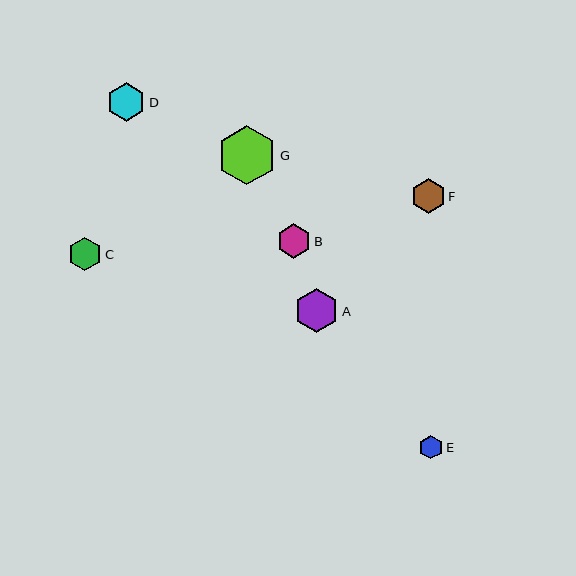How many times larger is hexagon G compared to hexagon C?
Hexagon G is approximately 1.8 times the size of hexagon C.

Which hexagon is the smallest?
Hexagon E is the smallest with a size of approximately 24 pixels.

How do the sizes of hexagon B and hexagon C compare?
Hexagon B and hexagon C are approximately the same size.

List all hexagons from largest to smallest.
From largest to smallest: G, A, D, F, B, C, E.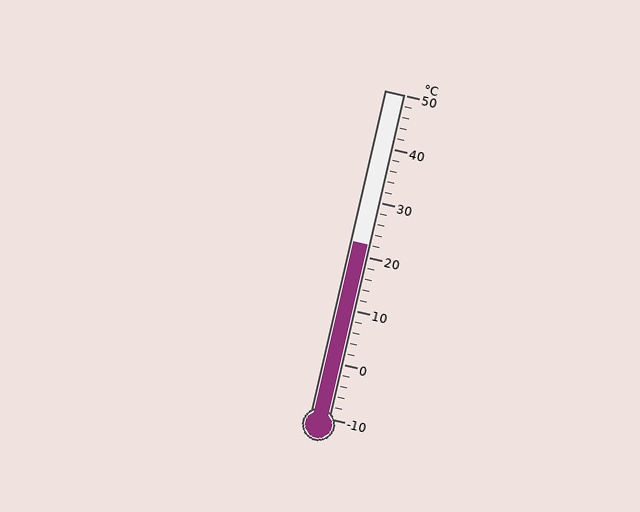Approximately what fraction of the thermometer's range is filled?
The thermometer is filled to approximately 55% of its range.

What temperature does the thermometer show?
The thermometer shows approximately 22°C.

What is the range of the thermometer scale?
The thermometer scale ranges from -10°C to 50°C.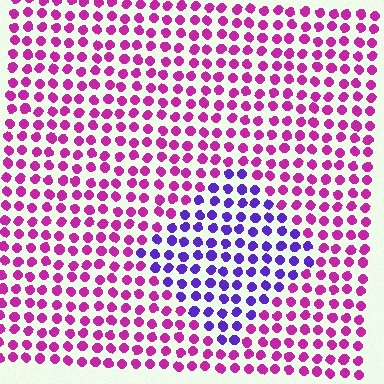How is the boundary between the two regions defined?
The boundary is defined purely by a slight shift in hue (about 52 degrees). Spacing, size, and orientation are identical on both sides.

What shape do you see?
I see a diamond.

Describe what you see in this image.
The image is filled with small magenta elements in a uniform arrangement. A diamond-shaped region is visible where the elements are tinted to a slightly different hue, forming a subtle color boundary.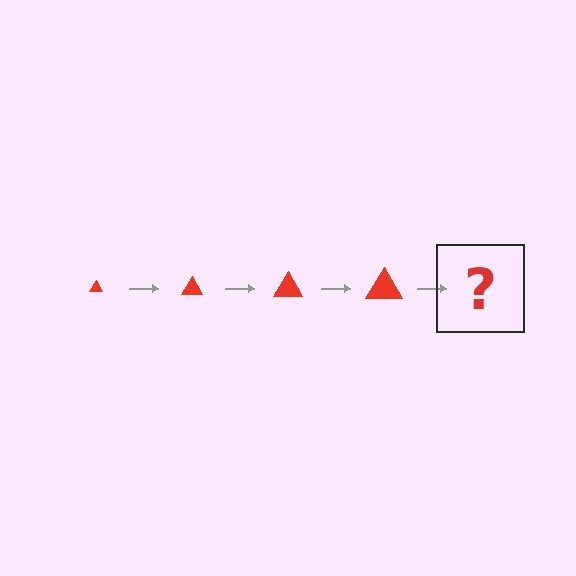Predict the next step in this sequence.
The next step is a red triangle, larger than the previous one.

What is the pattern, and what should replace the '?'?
The pattern is that the triangle gets progressively larger each step. The '?' should be a red triangle, larger than the previous one.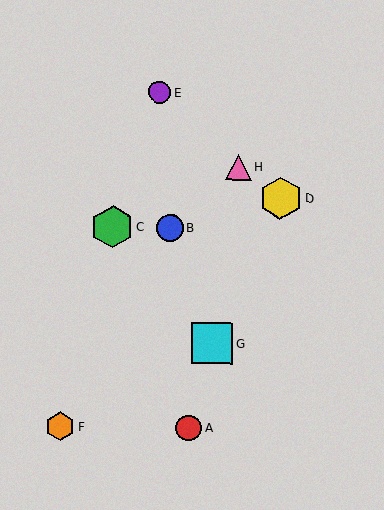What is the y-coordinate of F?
Object F is at y≈427.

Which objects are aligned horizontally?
Objects B, C are aligned horizontally.